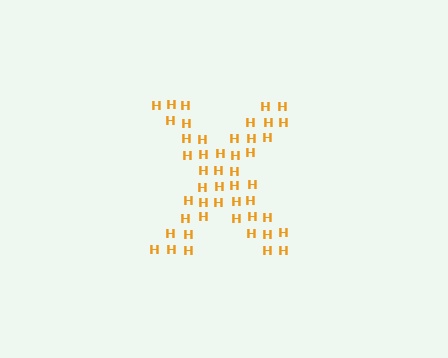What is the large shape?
The large shape is the letter X.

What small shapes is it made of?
It is made of small letter H's.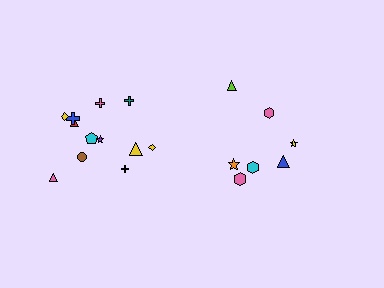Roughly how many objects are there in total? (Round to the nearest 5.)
Roughly 20 objects in total.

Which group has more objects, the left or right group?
The left group.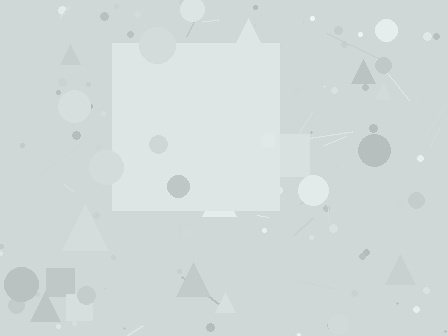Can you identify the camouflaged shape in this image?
The camouflaged shape is a square.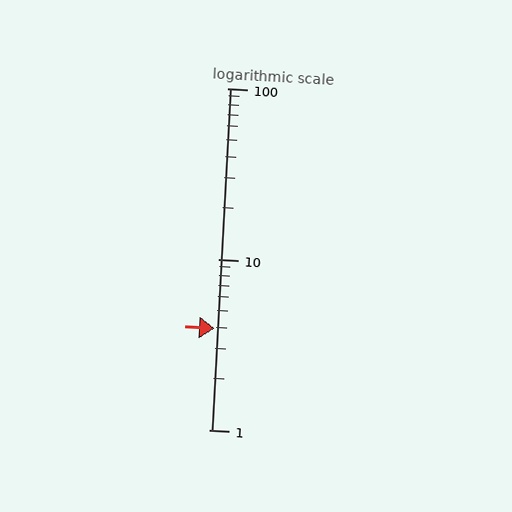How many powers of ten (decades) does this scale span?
The scale spans 2 decades, from 1 to 100.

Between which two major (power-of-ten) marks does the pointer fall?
The pointer is between 1 and 10.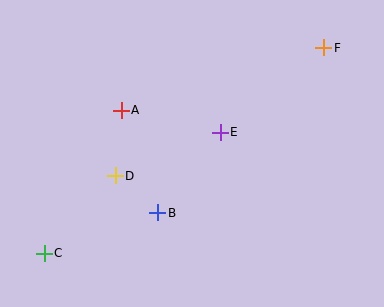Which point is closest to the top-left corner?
Point A is closest to the top-left corner.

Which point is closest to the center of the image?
Point E at (220, 132) is closest to the center.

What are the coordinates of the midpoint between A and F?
The midpoint between A and F is at (222, 79).